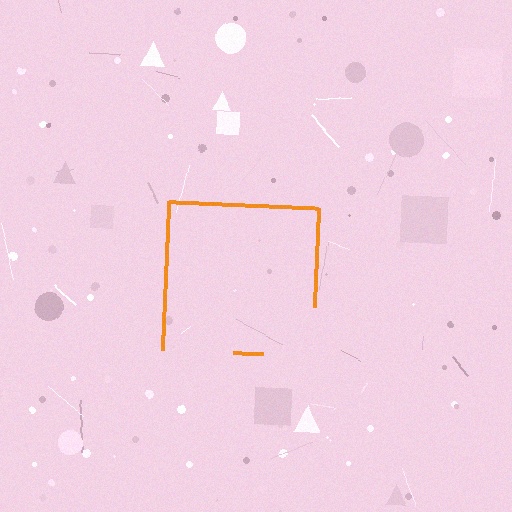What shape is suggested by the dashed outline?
The dashed outline suggests a square.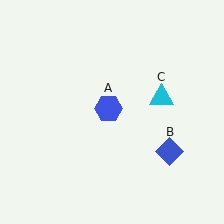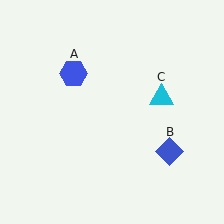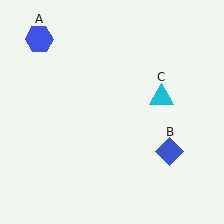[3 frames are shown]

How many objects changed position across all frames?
1 object changed position: blue hexagon (object A).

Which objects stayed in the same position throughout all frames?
Blue diamond (object B) and cyan triangle (object C) remained stationary.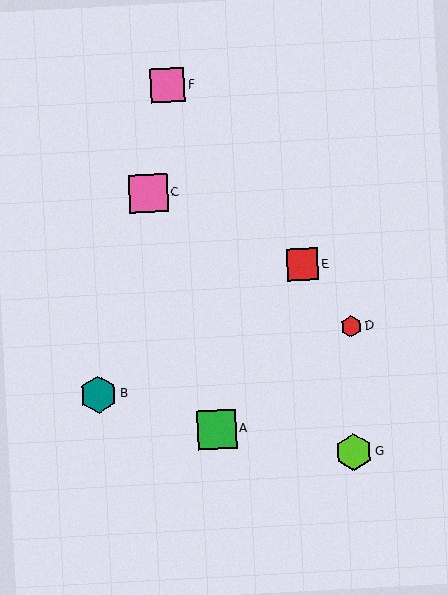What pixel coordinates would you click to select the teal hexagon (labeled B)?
Click at (99, 395) to select the teal hexagon B.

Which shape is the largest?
The green square (labeled A) is the largest.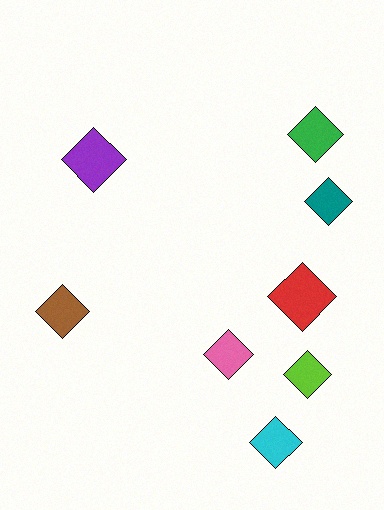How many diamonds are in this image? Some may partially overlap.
There are 8 diamonds.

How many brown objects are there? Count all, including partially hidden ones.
There is 1 brown object.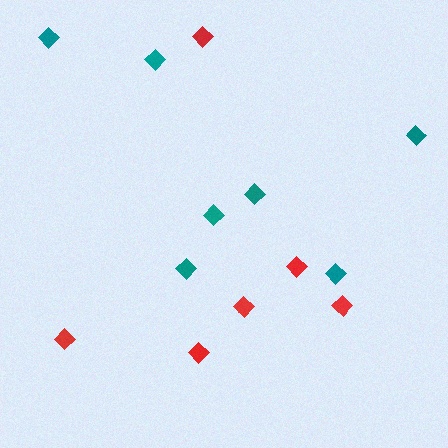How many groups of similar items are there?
There are 2 groups: one group of red diamonds (6) and one group of teal diamonds (7).